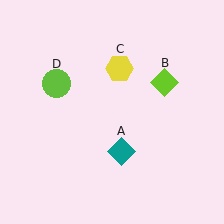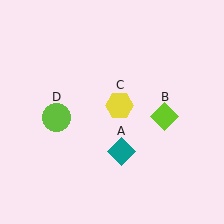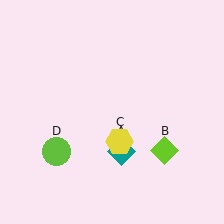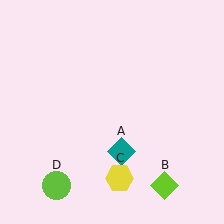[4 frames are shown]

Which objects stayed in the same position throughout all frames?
Teal diamond (object A) remained stationary.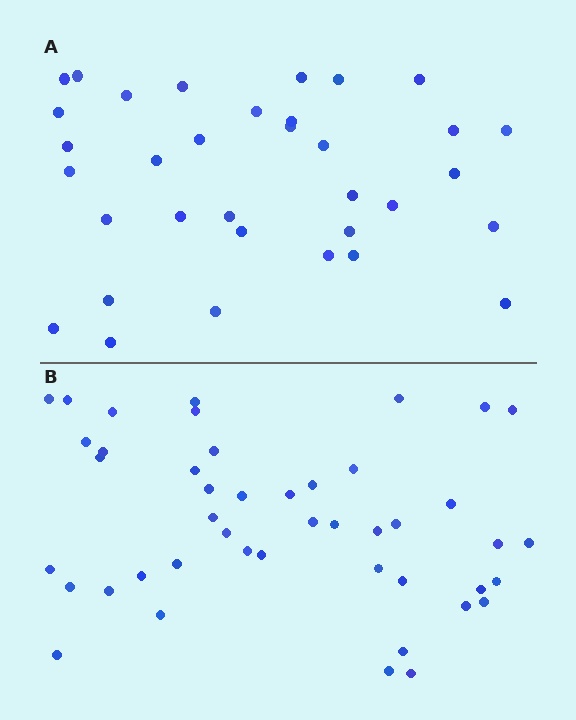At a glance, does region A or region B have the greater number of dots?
Region B (the bottom region) has more dots.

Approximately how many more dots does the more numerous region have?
Region B has roughly 12 or so more dots than region A.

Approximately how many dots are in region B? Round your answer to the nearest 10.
About 40 dots. (The exact count is 45, which rounds to 40.)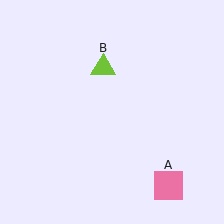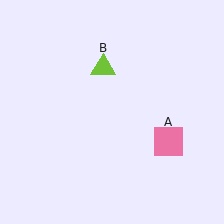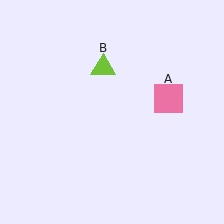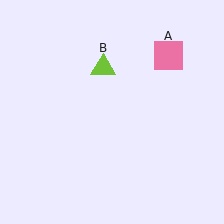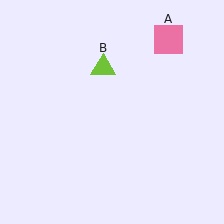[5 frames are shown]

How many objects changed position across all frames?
1 object changed position: pink square (object A).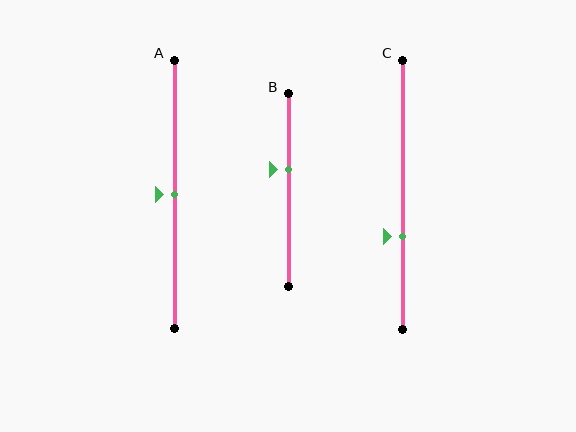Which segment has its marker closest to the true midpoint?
Segment A has its marker closest to the true midpoint.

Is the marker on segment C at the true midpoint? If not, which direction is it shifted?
No, the marker on segment C is shifted downward by about 15% of the segment length.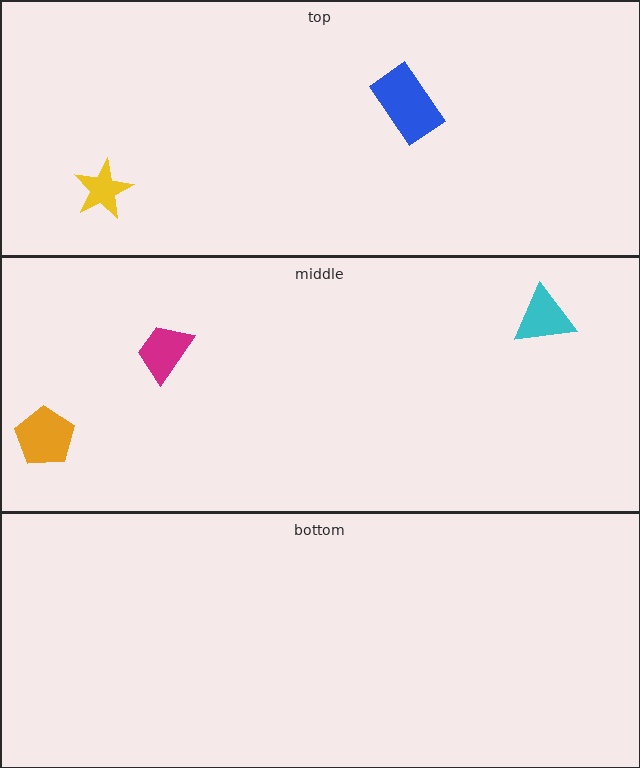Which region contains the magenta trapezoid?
The middle region.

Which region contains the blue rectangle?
The top region.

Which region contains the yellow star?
The top region.